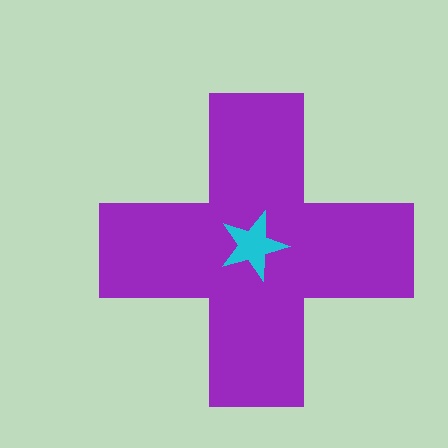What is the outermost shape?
The purple cross.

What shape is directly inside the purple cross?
The cyan star.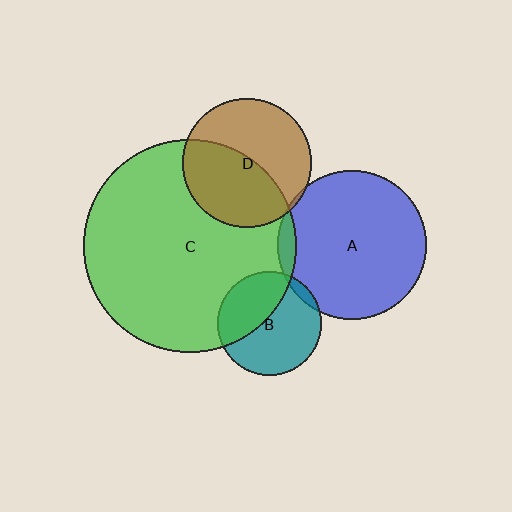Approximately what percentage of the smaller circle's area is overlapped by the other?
Approximately 5%.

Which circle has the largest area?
Circle C (green).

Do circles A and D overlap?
Yes.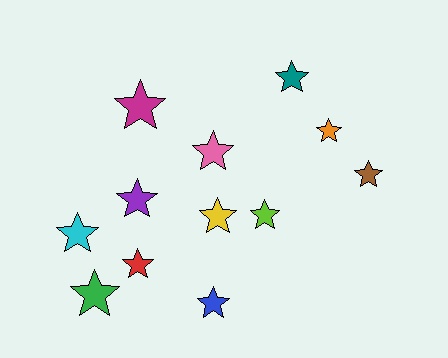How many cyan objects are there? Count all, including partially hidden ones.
There is 1 cyan object.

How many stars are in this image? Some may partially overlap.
There are 12 stars.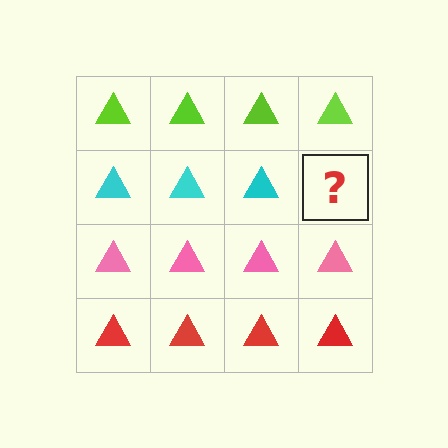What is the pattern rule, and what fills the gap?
The rule is that each row has a consistent color. The gap should be filled with a cyan triangle.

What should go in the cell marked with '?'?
The missing cell should contain a cyan triangle.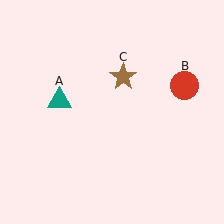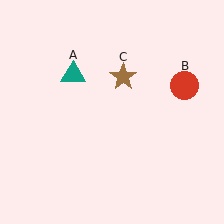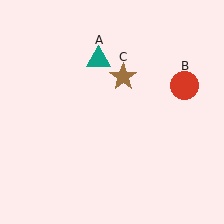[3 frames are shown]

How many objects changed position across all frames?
1 object changed position: teal triangle (object A).